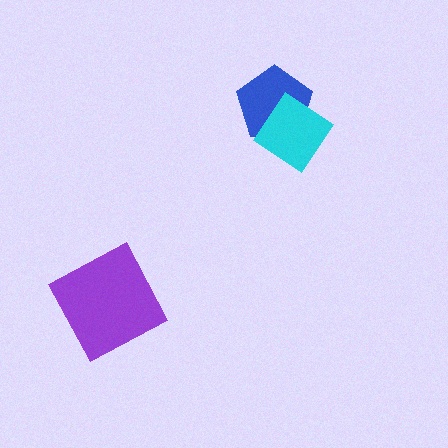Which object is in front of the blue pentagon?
The cyan diamond is in front of the blue pentagon.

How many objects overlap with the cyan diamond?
1 object overlaps with the cyan diamond.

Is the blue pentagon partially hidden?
Yes, it is partially covered by another shape.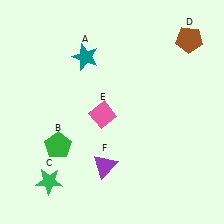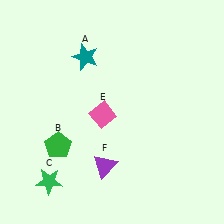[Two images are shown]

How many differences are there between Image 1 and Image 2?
There is 1 difference between the two images.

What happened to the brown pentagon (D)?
The brown pentagon (D) was removed in Image 2. It was in the top-right area of Image 1.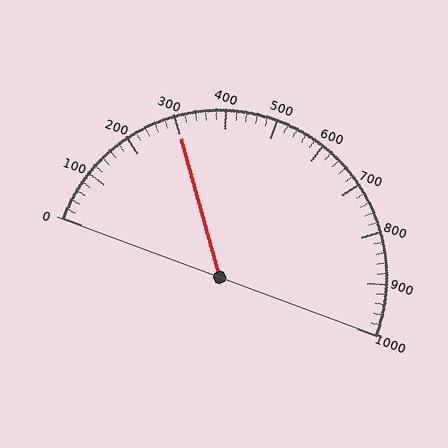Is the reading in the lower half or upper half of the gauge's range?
The reading is in the lower half of the range (0 to 1000).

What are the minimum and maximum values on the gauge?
The gauge ranges from 0 to 1000.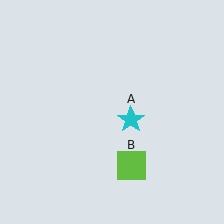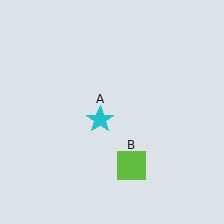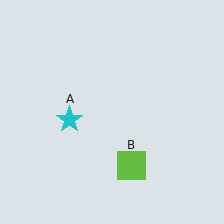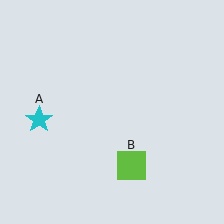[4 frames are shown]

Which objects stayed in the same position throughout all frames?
Lime square (object B) remained stationary.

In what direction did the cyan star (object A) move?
The cyan star (object A) moved left.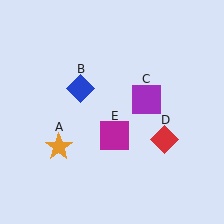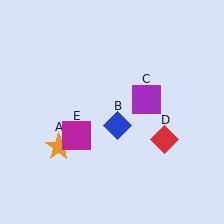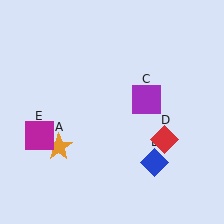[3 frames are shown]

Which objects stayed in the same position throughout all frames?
Orange star (object A) and purple square (object C) and red diamond (object D) remained stationary.